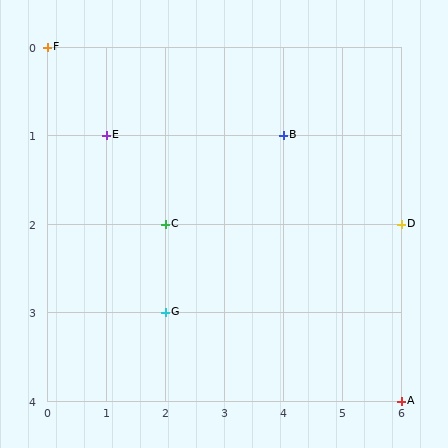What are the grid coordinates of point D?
Point D is at grid coordinates (6, 2).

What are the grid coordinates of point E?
Point E is at grid coordinates (1, 1).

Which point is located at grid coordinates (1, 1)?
Point E is at (1, 1).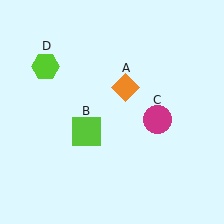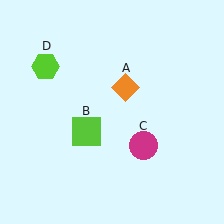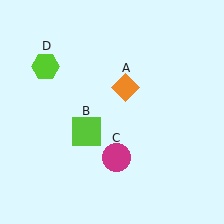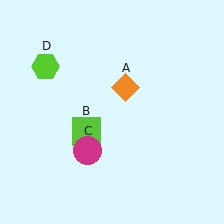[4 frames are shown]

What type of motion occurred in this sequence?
The magenta circle (object C) rotated clockwise around the center of the scene.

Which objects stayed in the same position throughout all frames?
Orange diamond (object A) and lime square (object B) and lime hexagon (object D) remained stationary.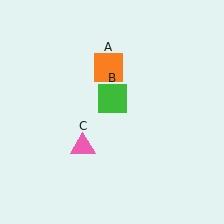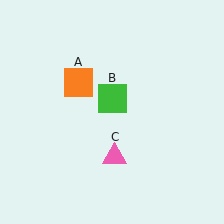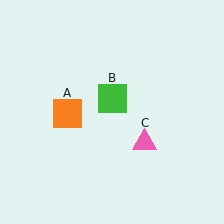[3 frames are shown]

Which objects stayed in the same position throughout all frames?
Green square (object B) remained stationary.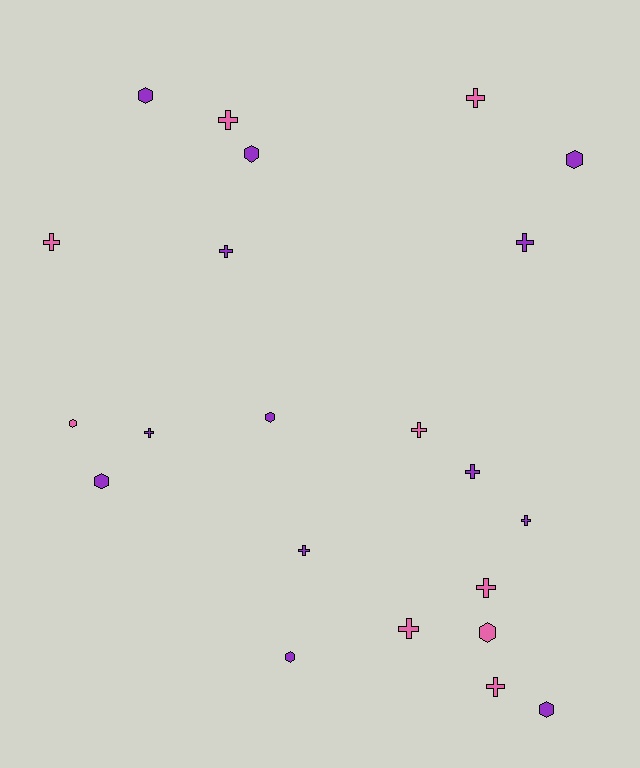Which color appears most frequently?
Purple, with 13 objects.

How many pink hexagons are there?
There are 2 pink hexagons.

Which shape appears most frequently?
Cross, with 13 objects.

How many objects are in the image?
There are 22 objects.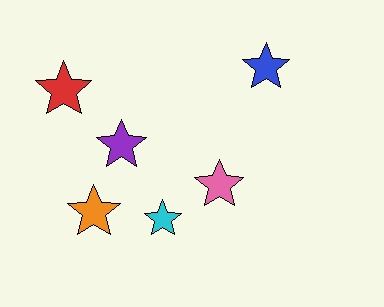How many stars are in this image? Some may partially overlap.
There are 6 stars.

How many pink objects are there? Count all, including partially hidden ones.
There is 1 pink object.